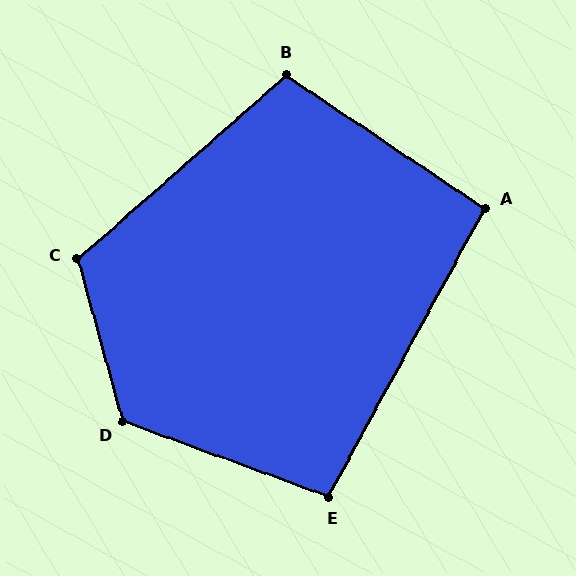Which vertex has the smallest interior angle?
A, at approximately 95 degrees.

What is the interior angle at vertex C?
Approximately 116 degrees (obtuse).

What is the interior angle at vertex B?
Approximately 105 degrees (obtuse).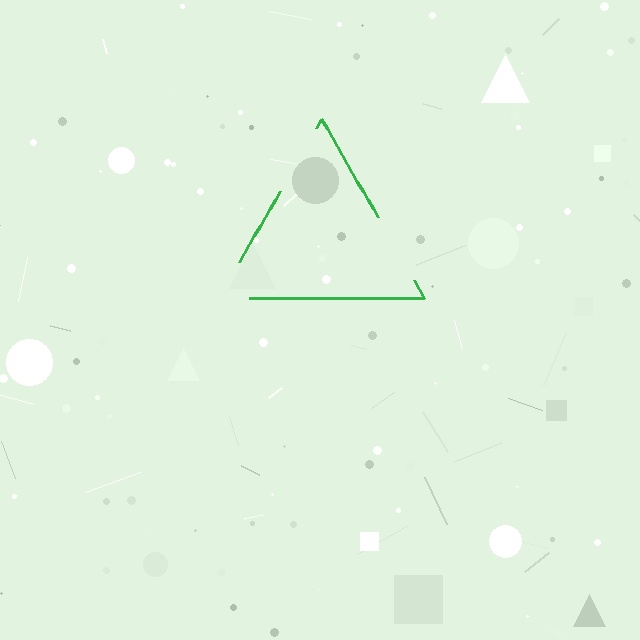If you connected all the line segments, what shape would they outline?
They would outline a triangle.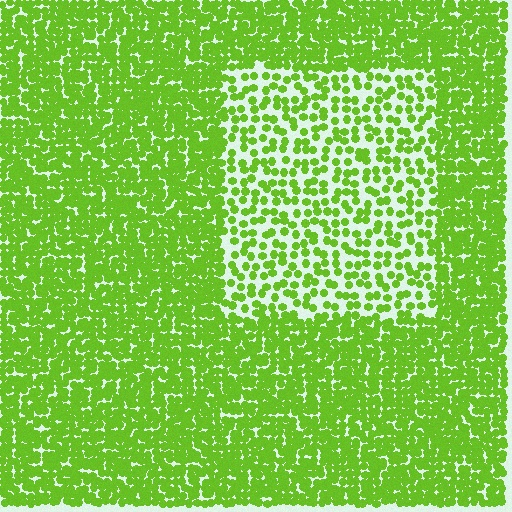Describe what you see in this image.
The image contains small lime elements arranged at two different densities. A rectangle-shaped region is visible where the elements are less densely packed than the surrounding area.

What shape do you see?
I see a rectangle.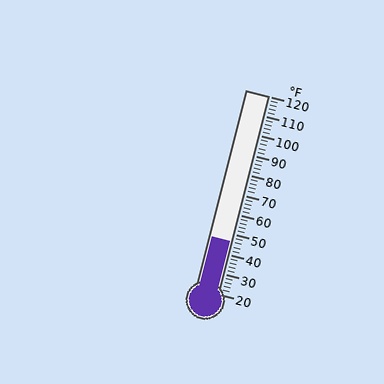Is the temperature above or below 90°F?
The temperature is below 90°F.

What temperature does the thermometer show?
The thermometer shows approximately 46°F.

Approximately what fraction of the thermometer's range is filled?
The thermometer is filled to approximately 25% of its range.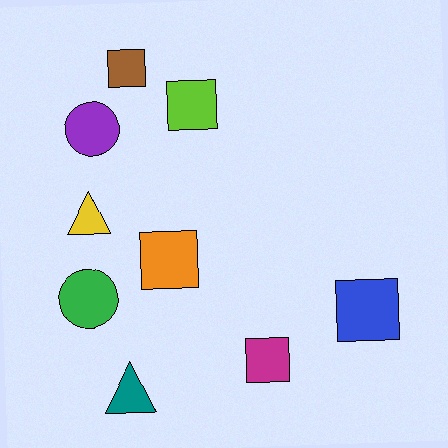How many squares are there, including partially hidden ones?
There are 5 squares.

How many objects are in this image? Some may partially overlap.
There are 9 objects.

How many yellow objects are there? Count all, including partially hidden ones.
There is 1 yellow object.